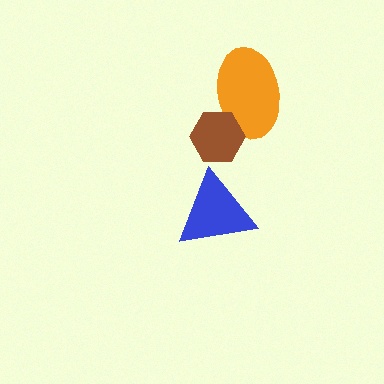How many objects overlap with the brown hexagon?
1 object overlaps with the brown hexagon.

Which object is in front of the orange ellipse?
The brown hexagon is in front of the orange ellipse.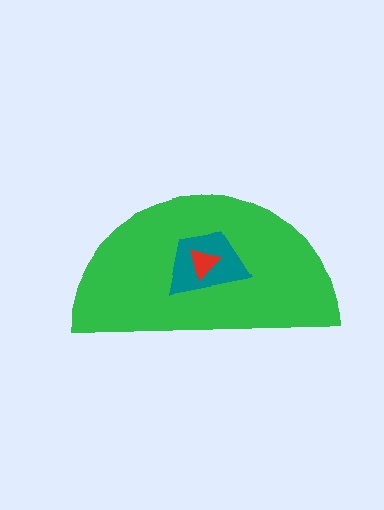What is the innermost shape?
The red triangle.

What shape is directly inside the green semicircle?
The teal trapezoid.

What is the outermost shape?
The green semicircle.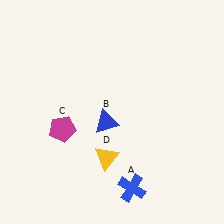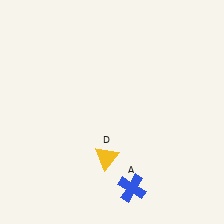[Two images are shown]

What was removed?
The magenta pentagon (C), the blue triangle (B) were removed in Image 2.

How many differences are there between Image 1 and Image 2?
There are 2 differences between the two images.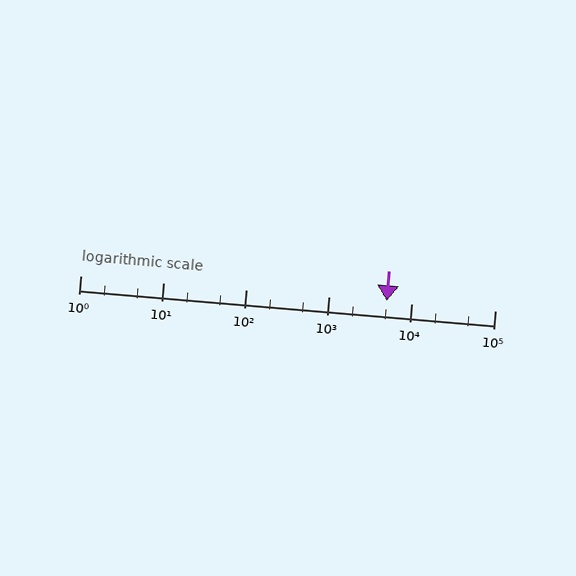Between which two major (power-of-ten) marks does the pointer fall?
The pointer is between 1000 and 10000.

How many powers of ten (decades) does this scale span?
The scale spans 5 decades, from 1 to 100000.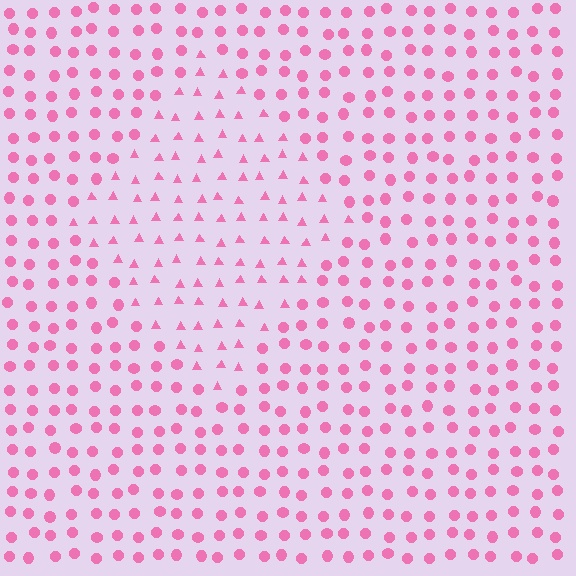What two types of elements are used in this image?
The image uses triangles inside the diamond region and circles outside it.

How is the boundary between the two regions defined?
The boundary is defined by a change in element shape: triangles inside vs. circles outside. All elements share the same color and spacing.